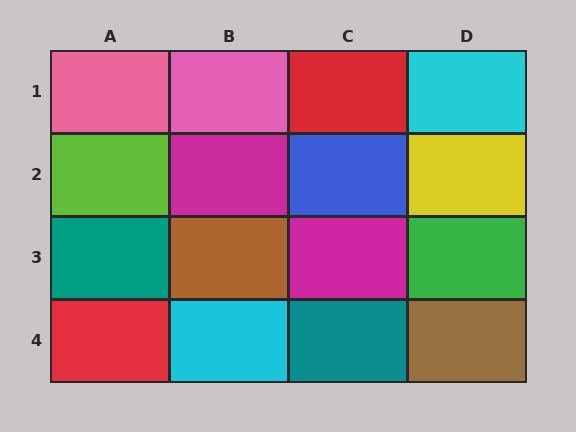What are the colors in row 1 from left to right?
Pink, pink, red, cyan.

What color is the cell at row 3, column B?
Brown.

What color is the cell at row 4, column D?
Brown.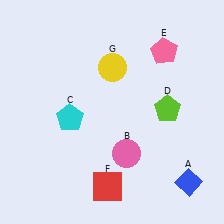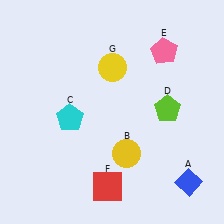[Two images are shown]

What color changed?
The circle (B) changed from pink in Image 1 to yellow in Image 2.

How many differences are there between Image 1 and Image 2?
There is 1 difference between the two images.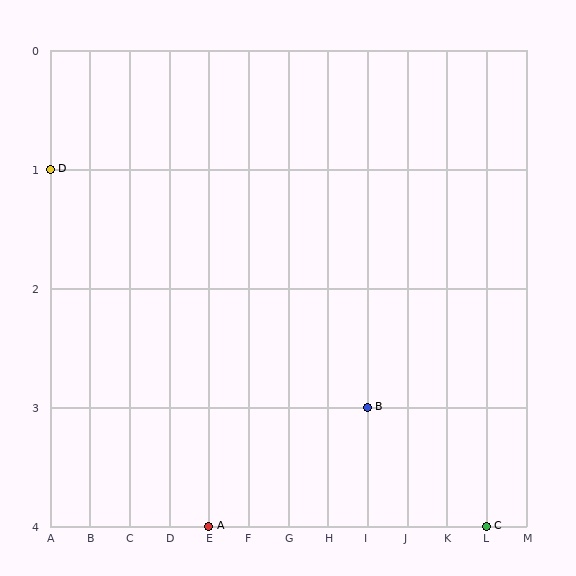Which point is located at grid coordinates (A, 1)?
Point D is at (A, 1).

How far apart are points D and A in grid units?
Points D and A are 4 columns and 3 rows apart (about 5.0 grid units diagonally).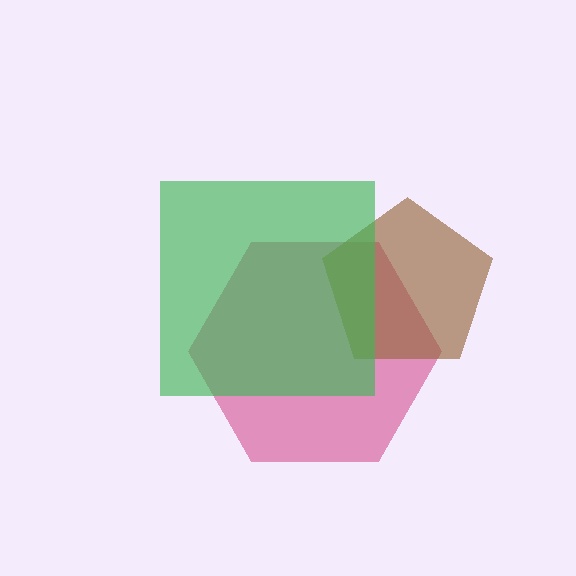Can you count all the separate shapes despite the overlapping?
Yes, there are 3 separate shapes.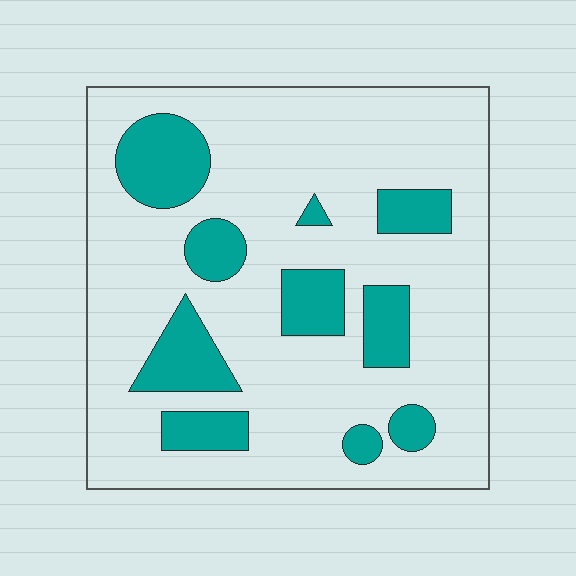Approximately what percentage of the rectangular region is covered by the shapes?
Approximately 20%.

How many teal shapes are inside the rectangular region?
10.